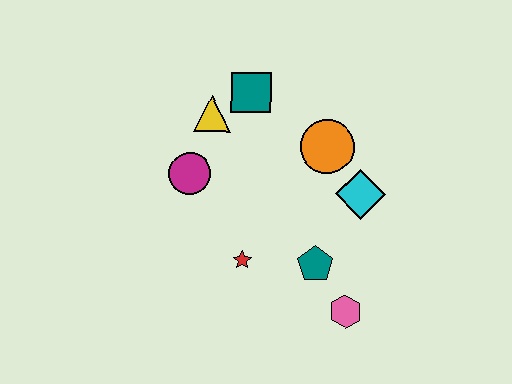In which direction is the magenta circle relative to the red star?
The magenta circle is above the red star.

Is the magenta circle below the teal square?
Yes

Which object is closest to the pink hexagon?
The teal pentagon is closest to the pink hexagon.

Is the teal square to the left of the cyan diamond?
Yes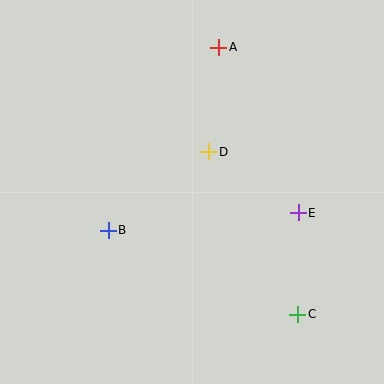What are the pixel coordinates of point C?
Point C is at (298, 314).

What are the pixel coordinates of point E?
Point E is at (298, 213).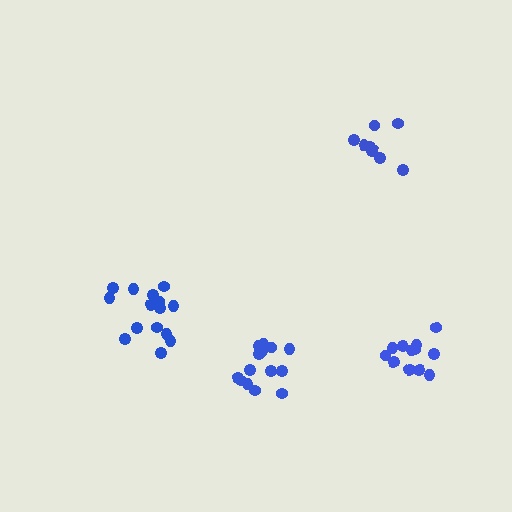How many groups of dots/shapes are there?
There are 4 groups.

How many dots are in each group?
Group 1: 12 dots, Group 2: 14 dots, Group 3: 15 dots, Group 4: 9 dots (50 total).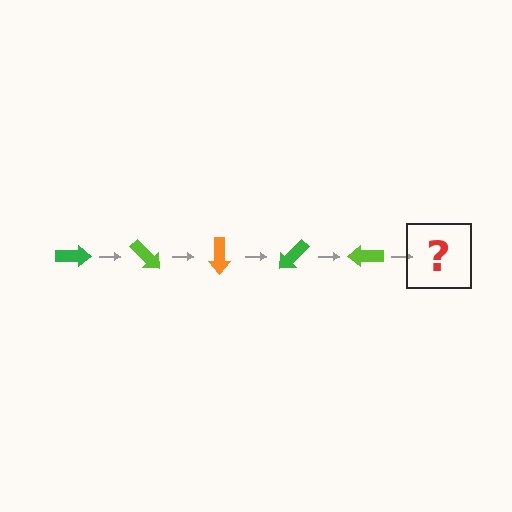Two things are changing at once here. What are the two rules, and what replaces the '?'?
The two rules are that it rotates 45 degrees each step and the color cycles through green, lime, and orange. The '?' should be an orange arrow, rotated 225 degrees from the start.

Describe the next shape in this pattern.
It should be an orange arrow, rotated 225 degrees from the start.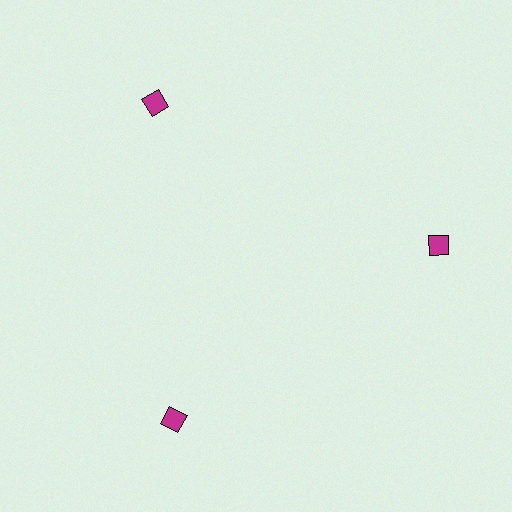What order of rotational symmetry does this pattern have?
This pattern has 3-fold rotational symmetry.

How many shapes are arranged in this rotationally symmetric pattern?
There are 3 shapes, arranged in 3 groups of 1.